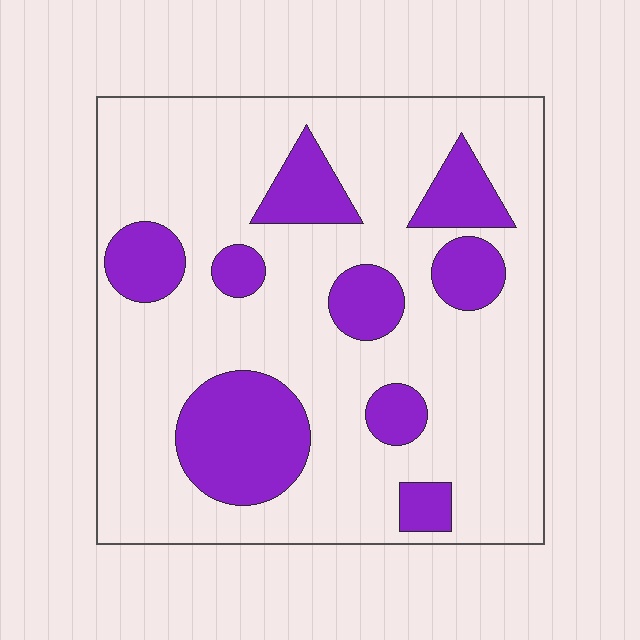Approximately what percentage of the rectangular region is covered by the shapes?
Approximately 25%.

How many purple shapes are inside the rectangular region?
9.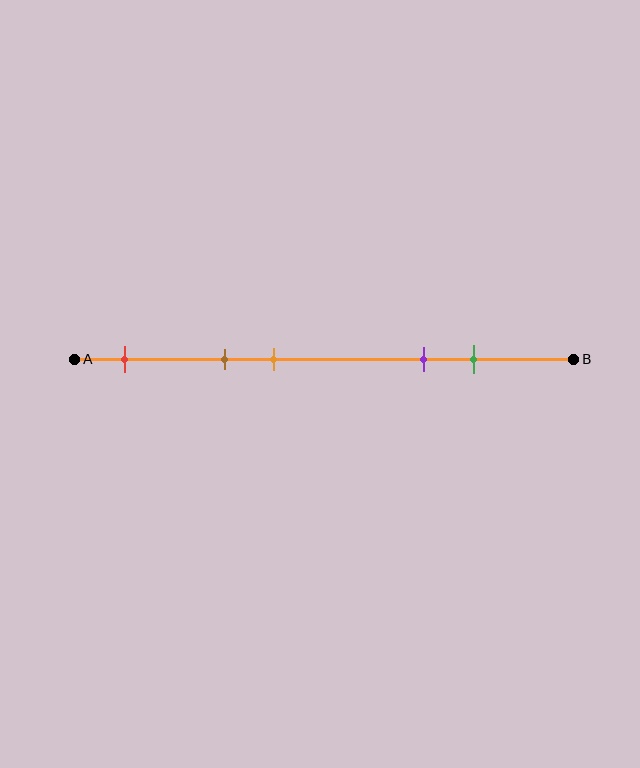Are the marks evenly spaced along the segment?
No, the marks are not evenly spaced.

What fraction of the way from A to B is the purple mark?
The purple mark is approximately 70% (0.7) of the way from A to B.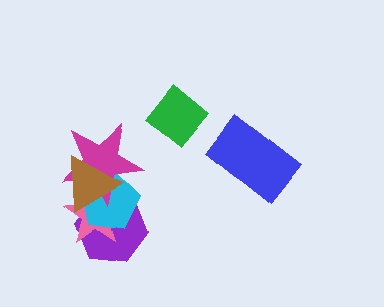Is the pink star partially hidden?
Yes, it is partially covered by another shape.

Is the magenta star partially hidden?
Yes, it is partially covered by another shape.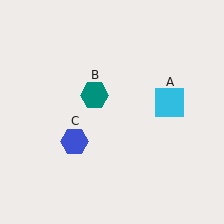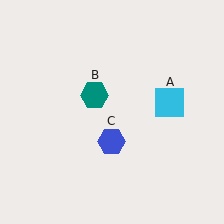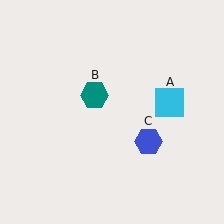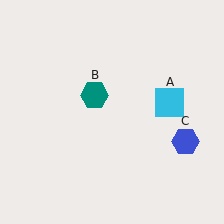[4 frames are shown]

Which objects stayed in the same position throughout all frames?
Cyan square (object A) and teal hexagon (object B) remained stationary.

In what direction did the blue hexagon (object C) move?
The blue hexagon (object C) moved right.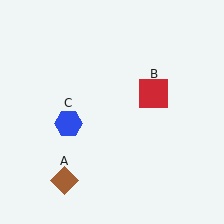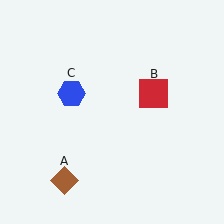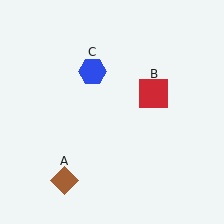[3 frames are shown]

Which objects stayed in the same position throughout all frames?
Brown diamond (object A) and red square (object B) remained stationary.